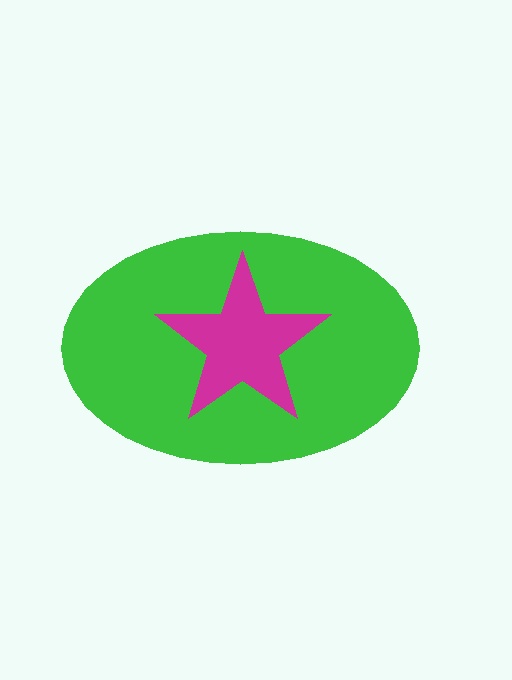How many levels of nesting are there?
2.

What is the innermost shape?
The magenta star.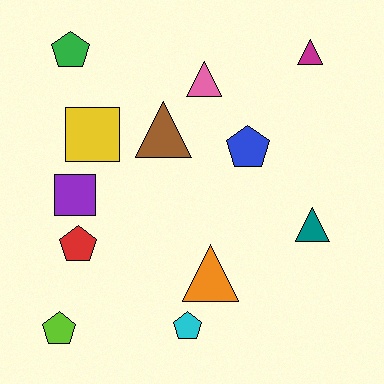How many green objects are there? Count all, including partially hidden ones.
There is 1 green object.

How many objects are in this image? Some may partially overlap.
There are 12 objects.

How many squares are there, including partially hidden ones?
There are 2 squares.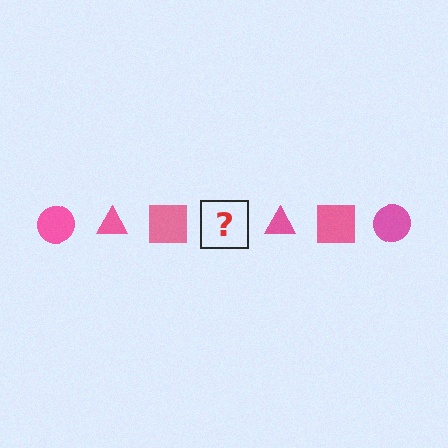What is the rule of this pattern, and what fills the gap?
The rule is that the pattern cycles through circle, triangle, square shapes in pink. The gap should be filled with a pink circle.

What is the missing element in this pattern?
The missing element is a pink circle.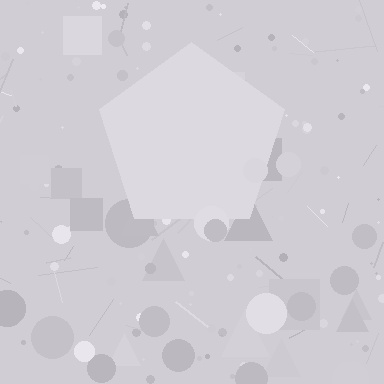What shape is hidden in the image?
A pentagon is hidden in the image.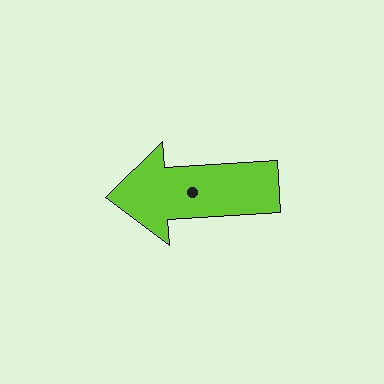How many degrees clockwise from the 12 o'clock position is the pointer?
Approximately 266 degrees.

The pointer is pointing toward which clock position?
Roughly 9 o'clock.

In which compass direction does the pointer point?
West.